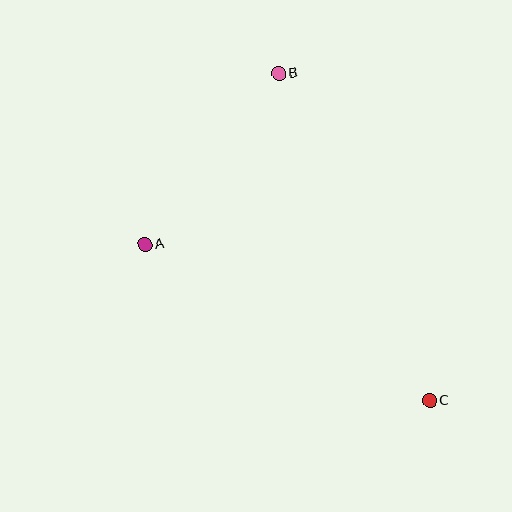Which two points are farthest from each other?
Points B and C are farthest from each other.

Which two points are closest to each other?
Points A and B are closest to each other.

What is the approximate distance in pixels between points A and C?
The distance between A and C is approximately 325 pixels.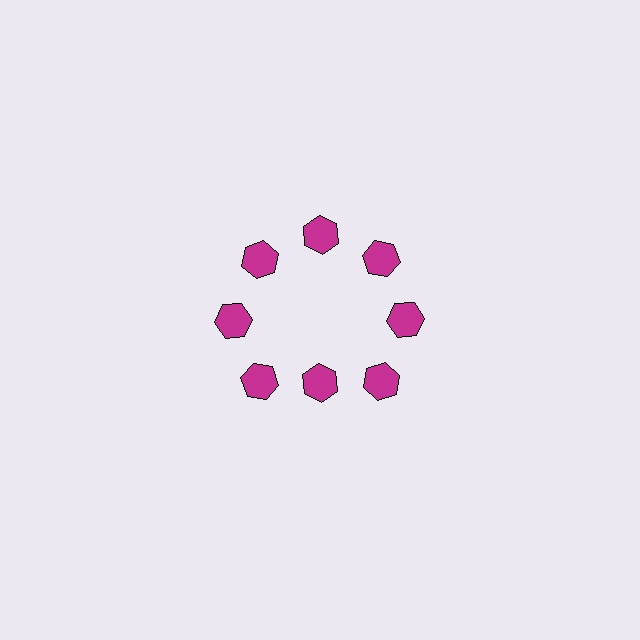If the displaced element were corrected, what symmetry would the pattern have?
It would have 8-fold rotational symmetry — the pattern would map onto itself every 45 degrees.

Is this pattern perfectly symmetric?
No. The 8 magenta hexagons are arranged in a ring, but one element near the 6 o'clock position is pulled inward toward the center, breaking the 8-fold rotational symmetry.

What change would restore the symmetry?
The symmetry would be restored by moving it outward, back onto the ring so that all 8 hexagons sit at equal angles and equal distance from the center.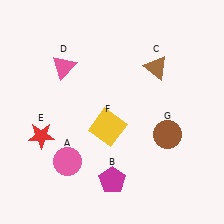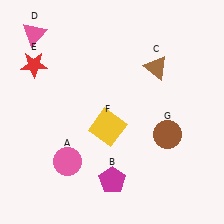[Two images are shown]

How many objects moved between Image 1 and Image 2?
2 objects moved between the two images.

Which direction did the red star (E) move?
The red star (E) moved up.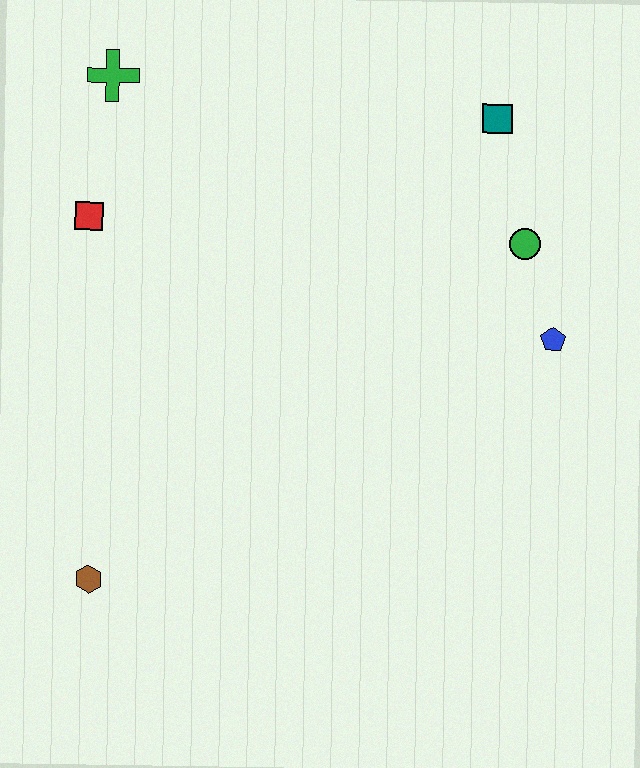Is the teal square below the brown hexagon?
No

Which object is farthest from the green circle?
The brown hexagon is farthest from the green circle.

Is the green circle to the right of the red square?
Yes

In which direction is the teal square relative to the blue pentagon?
The teal square is above the blue pentagon.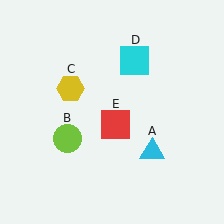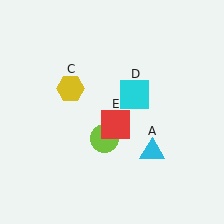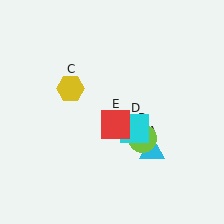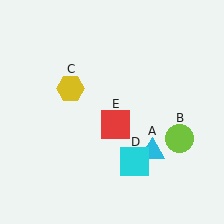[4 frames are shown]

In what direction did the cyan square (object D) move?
The cyan square (object D) moved down.